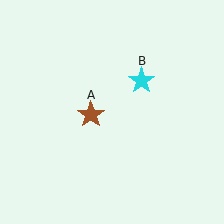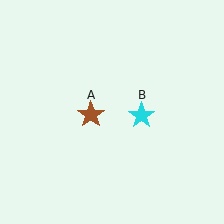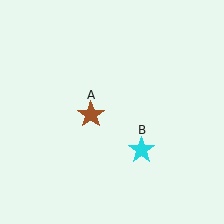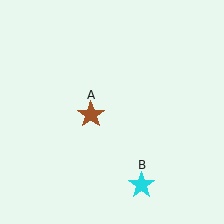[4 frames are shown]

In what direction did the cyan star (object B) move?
The cyan star (object B) moved down.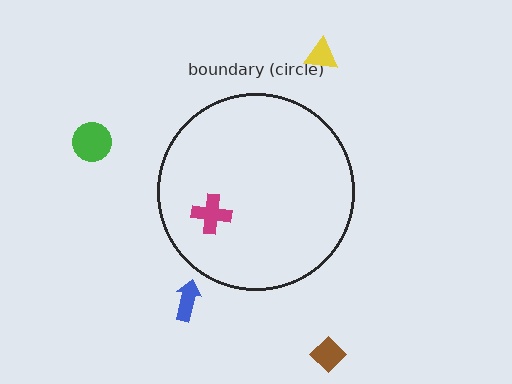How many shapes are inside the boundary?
1 inside, 4 outside.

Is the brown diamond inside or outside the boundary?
Outside.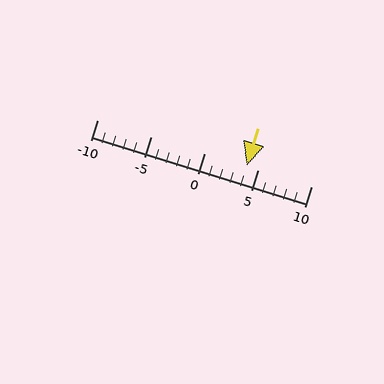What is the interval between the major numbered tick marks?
The major tick marks are spaced 5 units apart.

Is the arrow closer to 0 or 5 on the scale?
The arrow is closer to 5.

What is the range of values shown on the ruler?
The ruler shows values from -10 to 10.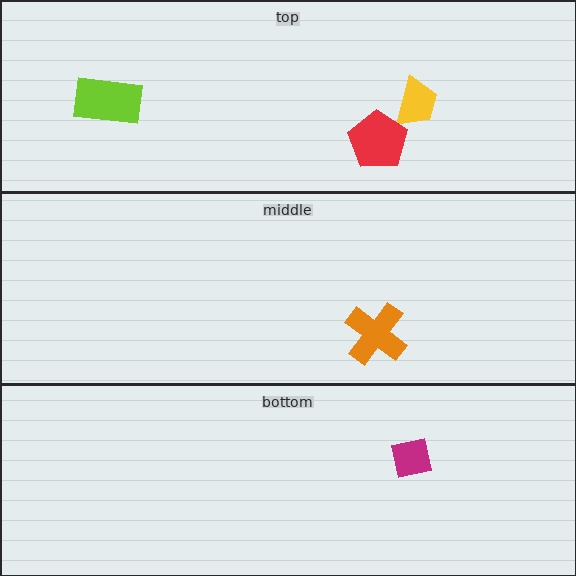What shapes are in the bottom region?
The magenta square.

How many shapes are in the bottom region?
1.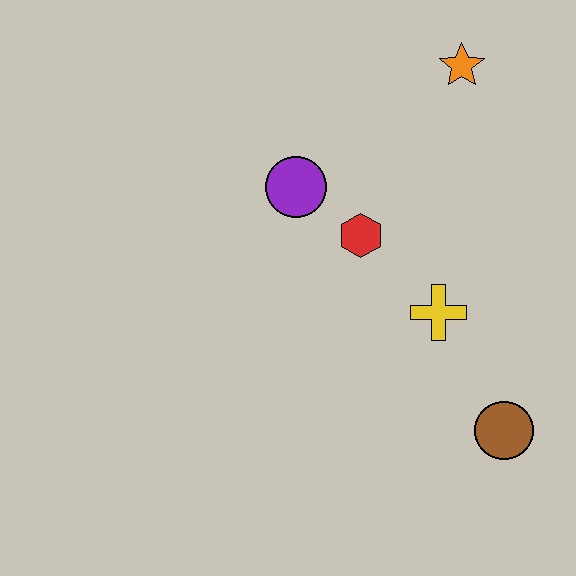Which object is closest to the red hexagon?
The purple circle is closest to the red hexagon.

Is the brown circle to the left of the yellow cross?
No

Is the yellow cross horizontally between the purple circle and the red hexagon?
No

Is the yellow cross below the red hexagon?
Yes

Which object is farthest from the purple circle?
The brown circle is farthest from the purple circle.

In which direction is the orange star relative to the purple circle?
The orange star is to the right of the purple circle.